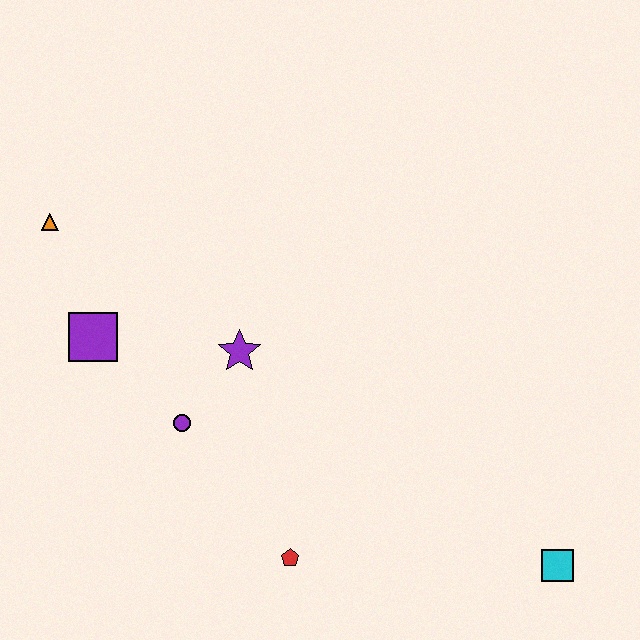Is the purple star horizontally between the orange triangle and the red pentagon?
Yes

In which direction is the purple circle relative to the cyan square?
The purple circle is to the left of the cyan square.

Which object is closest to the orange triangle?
The purple square is closest to the orange triangle.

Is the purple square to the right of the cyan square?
No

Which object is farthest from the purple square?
The cyan square is farthest from the purple square.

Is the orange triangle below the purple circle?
No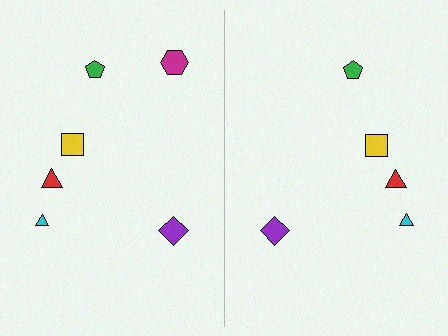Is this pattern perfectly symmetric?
No, the pattern is not perfectly symmetric. A magenta hexagon is missing from the right side.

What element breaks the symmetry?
A magenta hexagon is missing from the right side.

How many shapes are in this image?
There are 11 shapes in this image.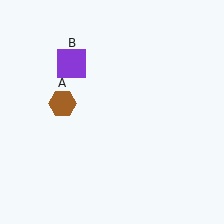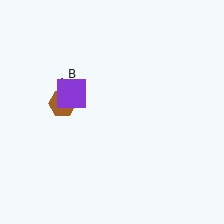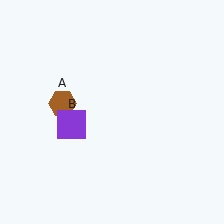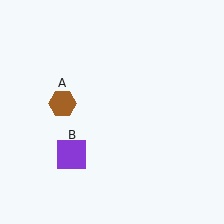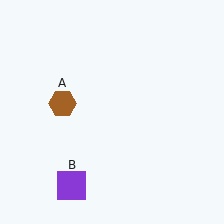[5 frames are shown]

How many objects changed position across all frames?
1 object changed position: purple square (object B).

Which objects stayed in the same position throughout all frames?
Brown hexagon (object A) remained stationary.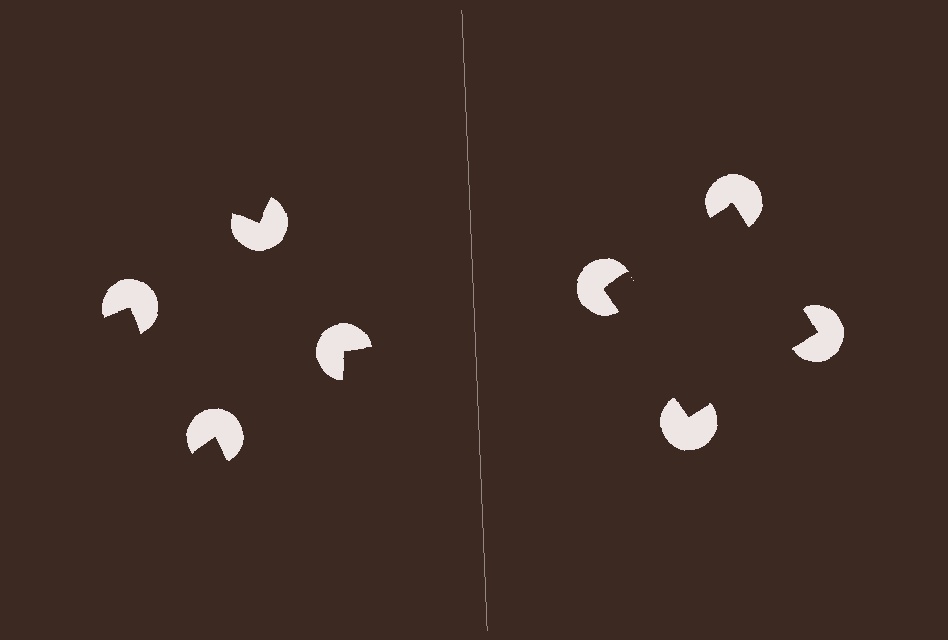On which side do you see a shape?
An illusory square appears on the right side. On the left side the wedge cuts are rotated, so no coherent shape forms.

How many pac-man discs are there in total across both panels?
8 — 4 on each side.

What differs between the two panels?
The pac-man discs are positioned identically on both sides; only the wedge orientations differ. On the right they align to a square; on the left they are misaligned.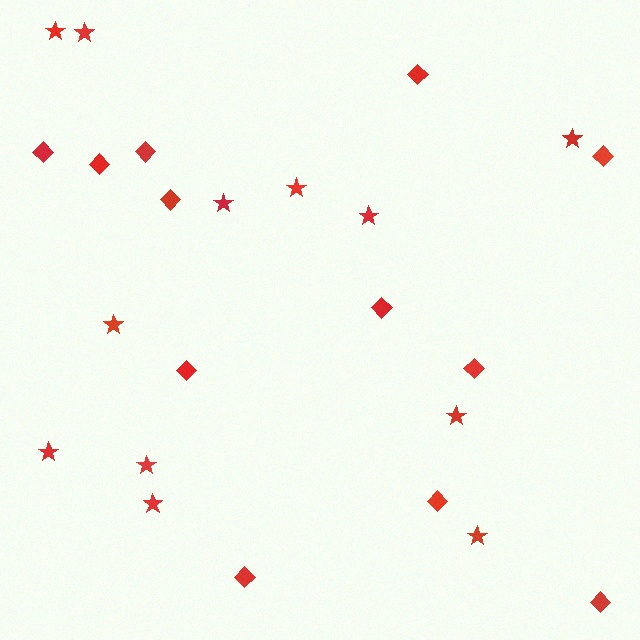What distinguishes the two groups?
There are 2 groups: one group of diamonds (12) and one group of stars (12).